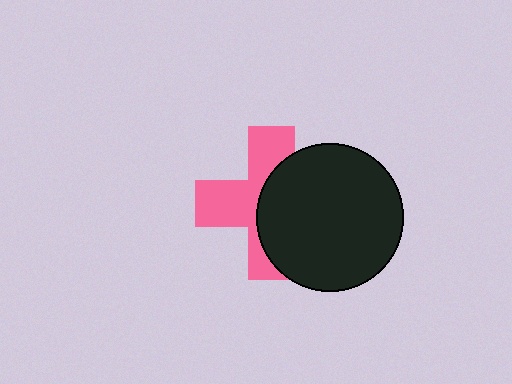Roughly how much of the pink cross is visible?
About half of it is visible (roughly 50%).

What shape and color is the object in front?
The object in front is a black circle.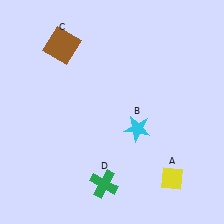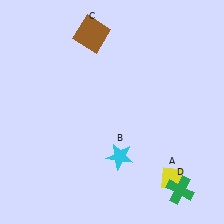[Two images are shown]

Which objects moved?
The objects that moved are: the cyan star (B), the brown square (C), the green cross (D).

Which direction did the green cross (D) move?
The green cross (D) moved right.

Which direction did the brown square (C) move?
The brown square (C) moved right.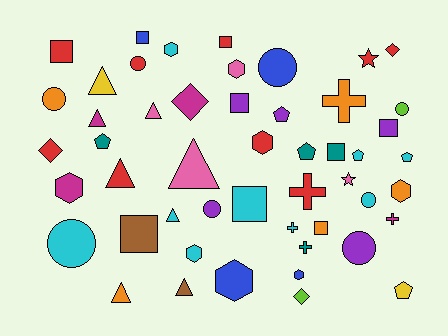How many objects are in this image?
There are 50 objects.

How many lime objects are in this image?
There are 2 lime objects.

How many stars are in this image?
There are 2 stars.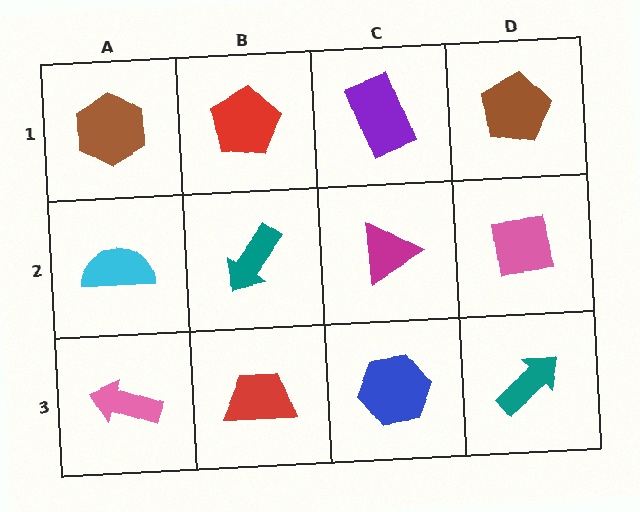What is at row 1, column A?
A brown hexagon.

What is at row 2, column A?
A cyan semicircle.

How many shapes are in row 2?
4 shapes.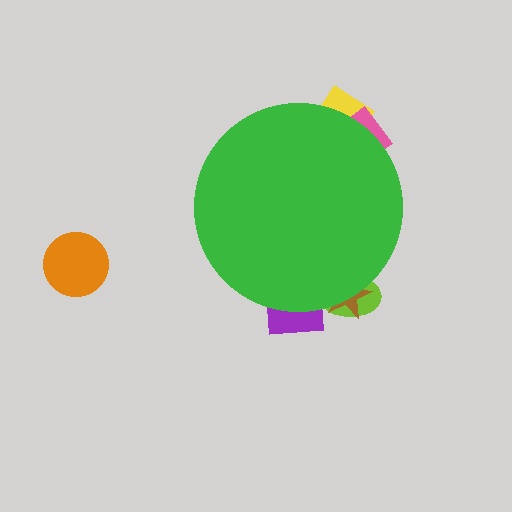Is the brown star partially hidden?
Yes, the brown star is partially hidden behind the green circle.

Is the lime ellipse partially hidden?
Yes, the lime ellipse is partially hidden behind the green circle.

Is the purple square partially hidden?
Yes, the purple square is partially hidden behind the green circle.